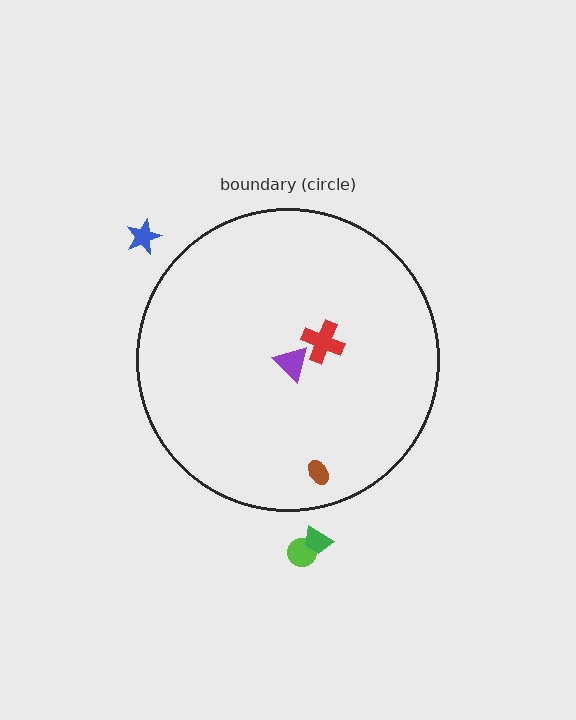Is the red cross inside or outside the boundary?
Inside.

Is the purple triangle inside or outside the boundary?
Inside.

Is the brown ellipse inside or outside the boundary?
Inside.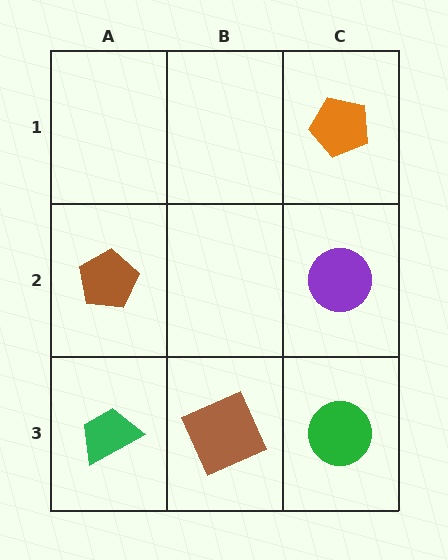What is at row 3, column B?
A brown square.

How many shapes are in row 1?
1 shape.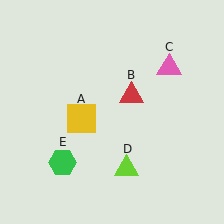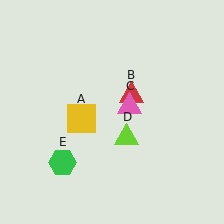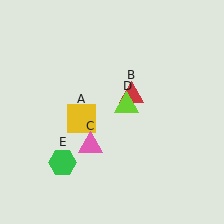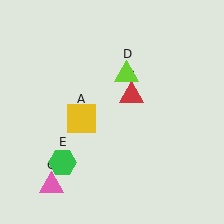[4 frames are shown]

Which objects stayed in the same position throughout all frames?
Yellow square (object A) and red triangle (object B) and green hexagon (object E) remained stationary.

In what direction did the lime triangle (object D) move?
The lime triangle (object D) moved up.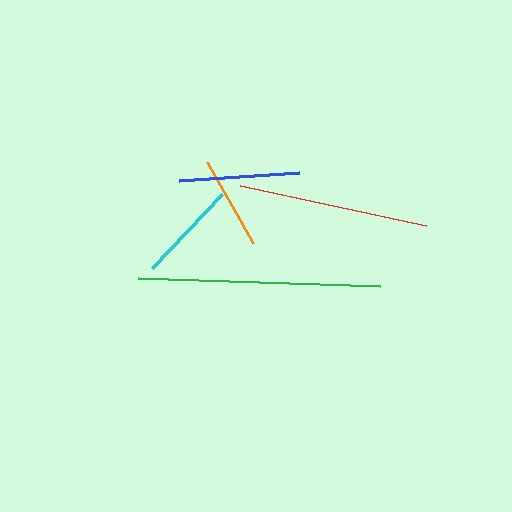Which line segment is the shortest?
The orange line is the shortest at approximately 93 pixels.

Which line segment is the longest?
The green line is the longest at approximately 242 pixels.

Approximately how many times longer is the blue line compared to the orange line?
The blue line is approximately 1.3 times the length of the orange line.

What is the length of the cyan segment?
The cyan segment is approximately 102 pixels long.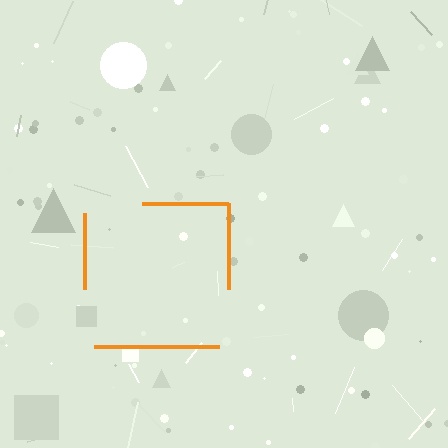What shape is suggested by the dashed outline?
The dashed outline suggests a square.